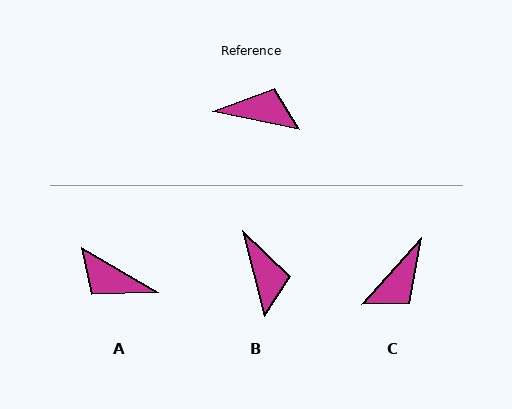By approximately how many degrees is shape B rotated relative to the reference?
Approximately 65 degrees clockwise.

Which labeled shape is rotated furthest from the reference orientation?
A, about 161 degrees away.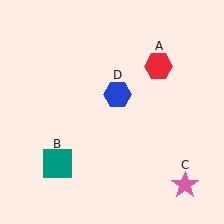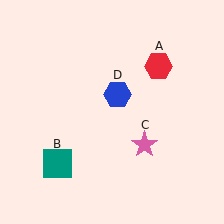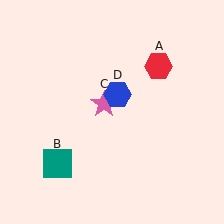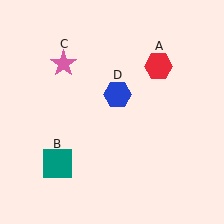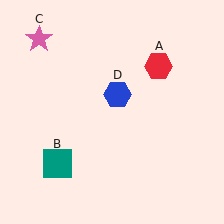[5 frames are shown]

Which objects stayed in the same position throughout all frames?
Red hexagon (object A) and teal square (object B) and blue hexagon (object D) remained stationary.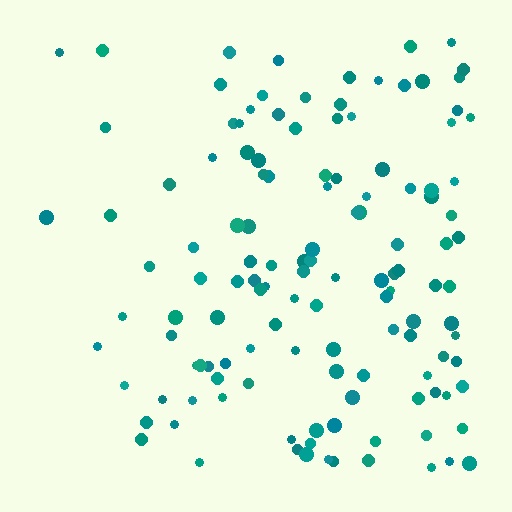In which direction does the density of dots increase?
From left to right, with the right side densest.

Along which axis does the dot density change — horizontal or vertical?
Horizontal.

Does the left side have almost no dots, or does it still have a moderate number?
Still a moderate number, just noticeably fewer than the right.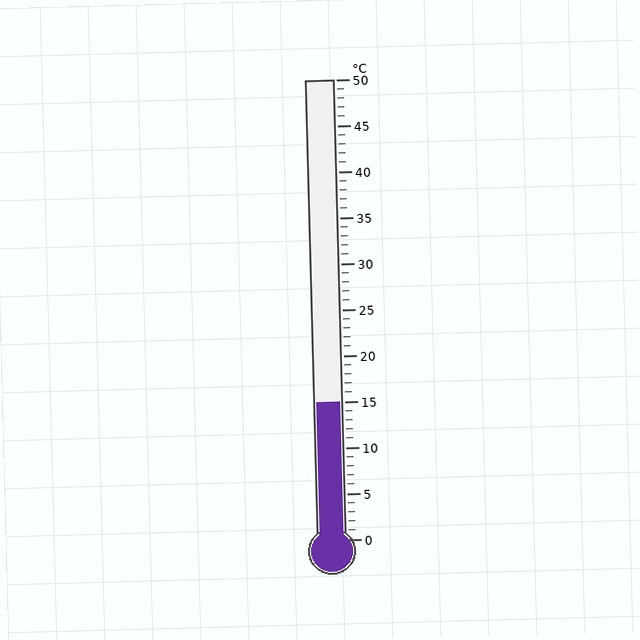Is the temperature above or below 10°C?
The temperature is above 10°C.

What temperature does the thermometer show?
The thermometer shows approximately 15°C.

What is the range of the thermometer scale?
The thermometer scale ranges from 0°C to 50°C.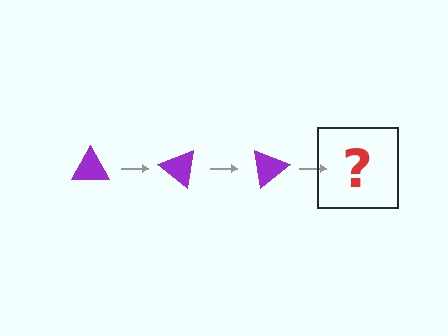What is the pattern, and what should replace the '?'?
The pattern is that the triangle rotates 40 degrees each step. The '?' should be a purple triangle rotated 120 degrees.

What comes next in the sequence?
The next element should be a purple triangle rotated 120 degrees.